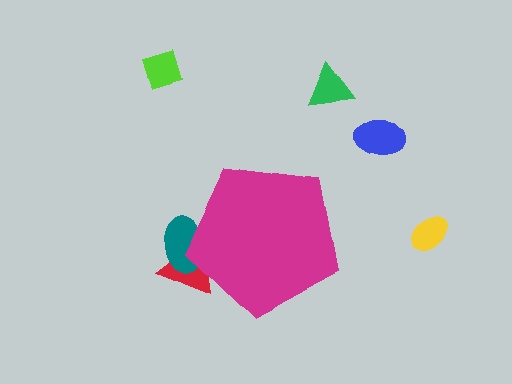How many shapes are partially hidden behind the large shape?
2 shapes are partially hidden.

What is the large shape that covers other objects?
A magenta pentagon.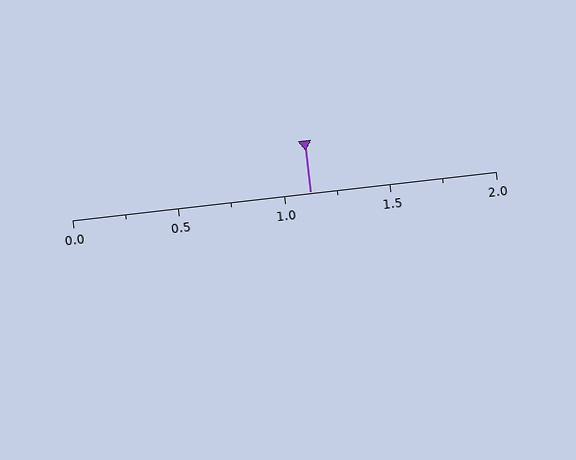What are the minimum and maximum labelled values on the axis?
The axis runs from 0.0 to 2.0.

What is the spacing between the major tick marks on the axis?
The major ticks are spaced 0.5 apart.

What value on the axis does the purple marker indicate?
The marker indicates approximately 1.12.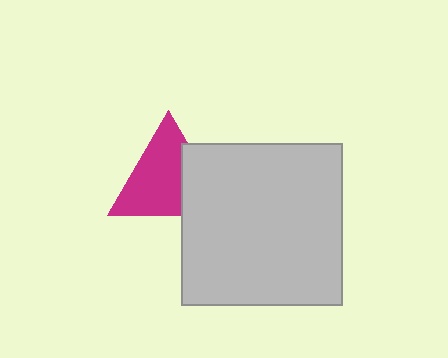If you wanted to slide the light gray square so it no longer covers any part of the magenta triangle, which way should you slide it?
Slide it right — that is the most direct way to separate the two shapes.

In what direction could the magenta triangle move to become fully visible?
The magenta triangle could move left. That would shift it out from behind the light gray square entirely.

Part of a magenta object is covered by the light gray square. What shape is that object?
It is a triangle.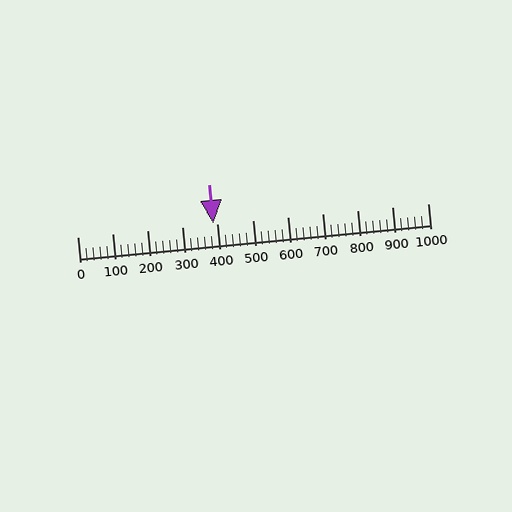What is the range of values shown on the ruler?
The ruler shows values from 0 to 1000.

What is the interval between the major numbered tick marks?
The major tick marks are spaced 100 units apart.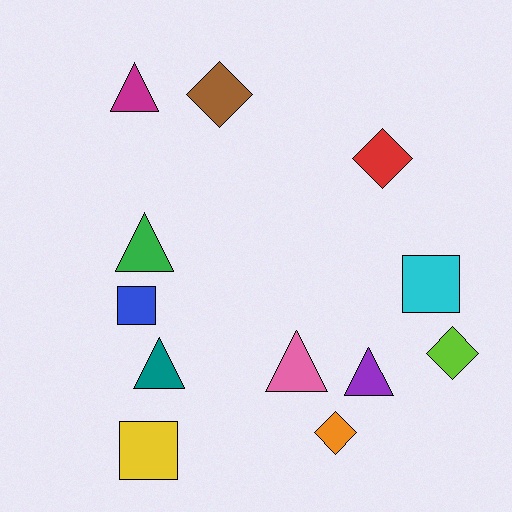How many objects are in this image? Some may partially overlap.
There are 12 objects.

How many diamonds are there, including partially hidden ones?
There are 4 diamonds.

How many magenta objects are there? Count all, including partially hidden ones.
There is 1 magenta object.